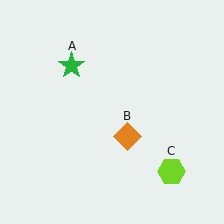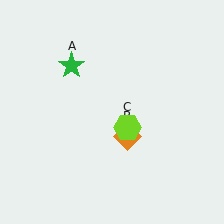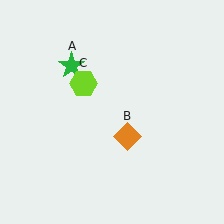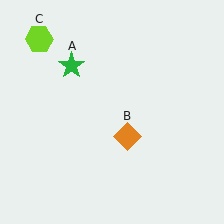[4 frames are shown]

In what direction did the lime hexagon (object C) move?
The lime hexagon (object C) moved up and to the left.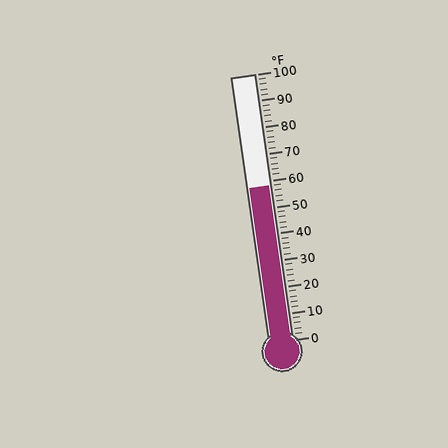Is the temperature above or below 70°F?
The temperature is below 70°F.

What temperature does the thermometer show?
The thermometer shows approximately 58°F.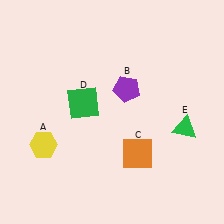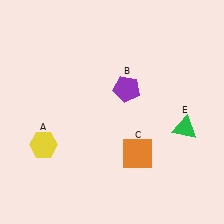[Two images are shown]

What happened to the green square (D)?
The green square (D) was removed in Image 2. It was in the top-left area of Image 1.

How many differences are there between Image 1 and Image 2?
There is 1 difference between the two images.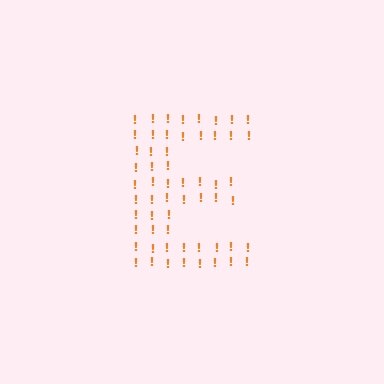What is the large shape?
The large shape is the letter E.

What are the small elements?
The small elements are exclamation marks.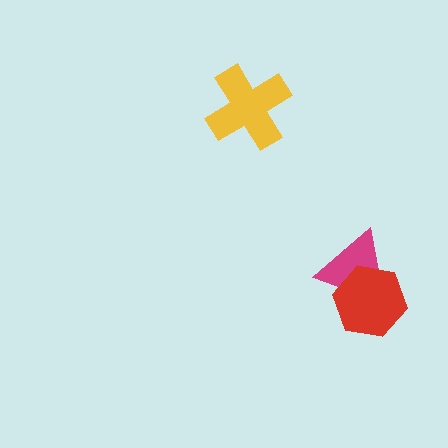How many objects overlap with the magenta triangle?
1 object overlaps with the magenta triangle.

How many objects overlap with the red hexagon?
1 object overlaps with the red hexagon.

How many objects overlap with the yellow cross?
0 objects overlap with the yellow cross.